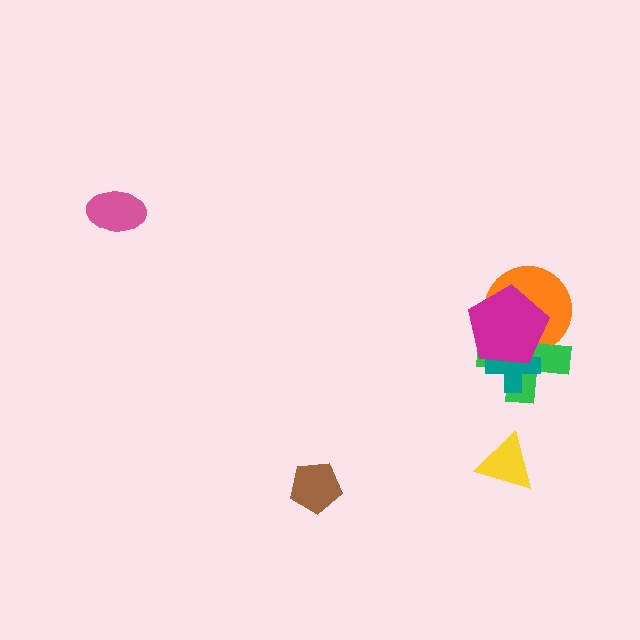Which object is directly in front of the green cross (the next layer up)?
The teal cross is directly in front of the green cross.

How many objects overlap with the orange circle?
3 objects overlap with the orange circle.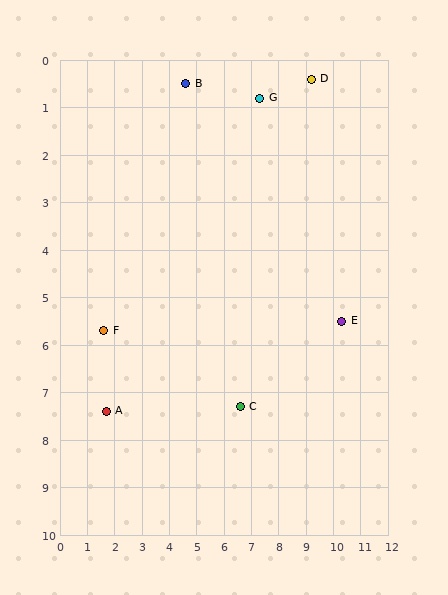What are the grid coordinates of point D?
Point D is at approximately (9.2, 0.4).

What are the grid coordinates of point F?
Point F is at approximately (1.6, 5.7).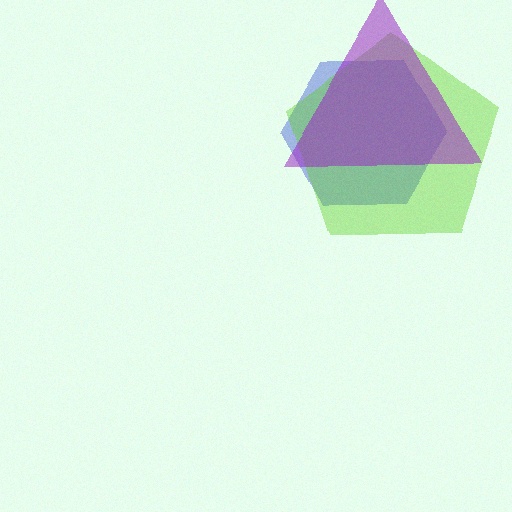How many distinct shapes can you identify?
There are 3 distinct shapes: a blue hexagon, a lime pentagon, a purple triangle.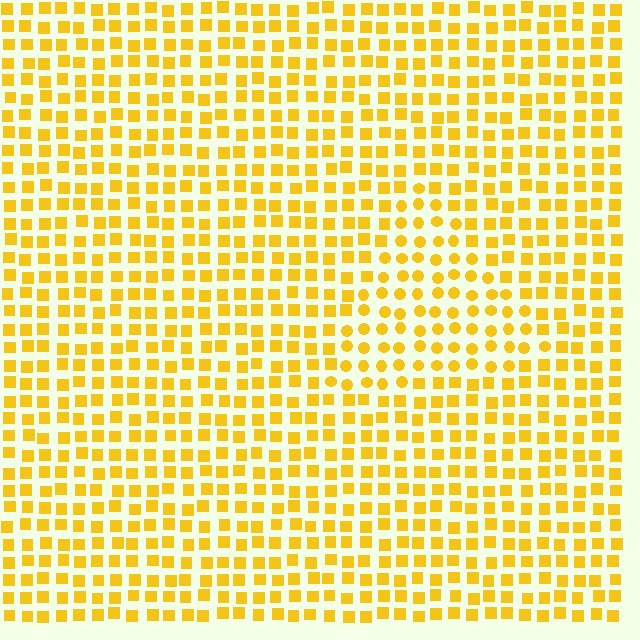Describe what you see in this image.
The image is filled with small yellow elements arranged in a uniform grid. A triangle-shaped region contains circles, while the surrounding area contains squares. The boundary is defined purely by the change in element shape.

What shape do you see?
I see a triangle.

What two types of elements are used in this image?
The image uses circles inside the triangle region and squares outside it.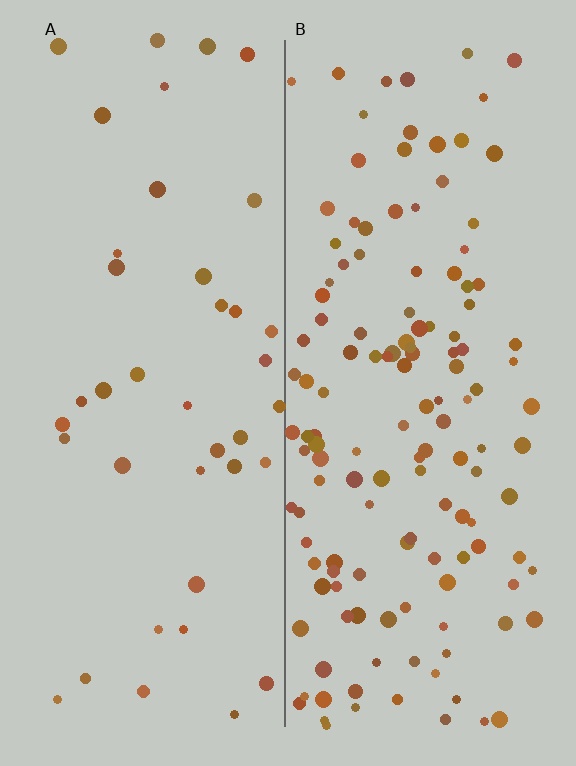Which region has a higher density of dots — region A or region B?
B (the right).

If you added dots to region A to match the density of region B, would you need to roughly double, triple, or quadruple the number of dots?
Approximately triple.